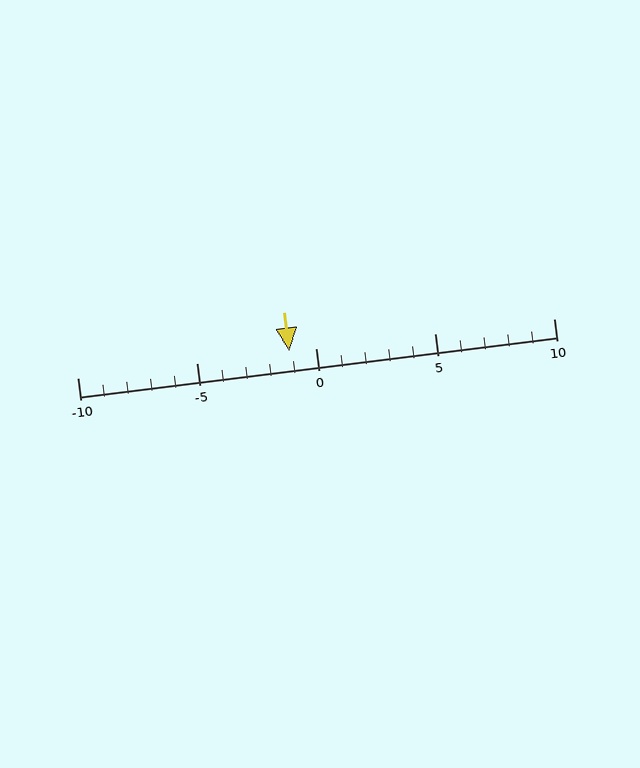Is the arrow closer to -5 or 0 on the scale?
The arrow is closer to 0.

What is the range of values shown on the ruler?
The ruler shows values from -10 to 10.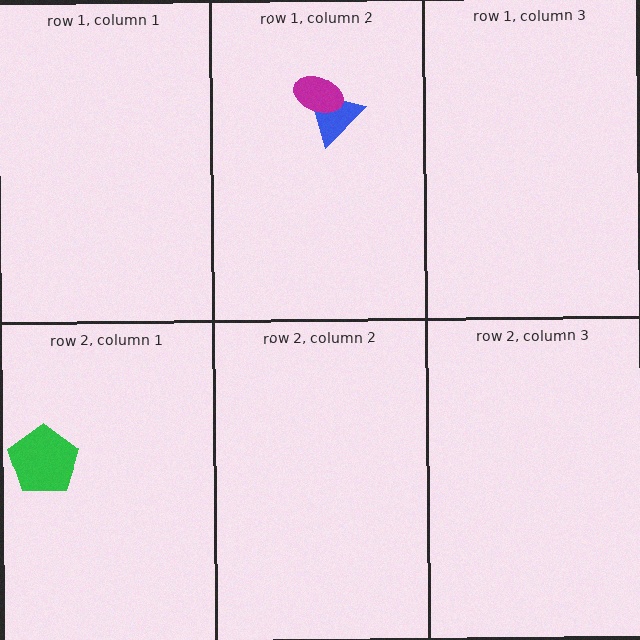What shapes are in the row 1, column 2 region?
The blue triangle, the magenta ellipse.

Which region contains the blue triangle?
The row 1, column 2 region.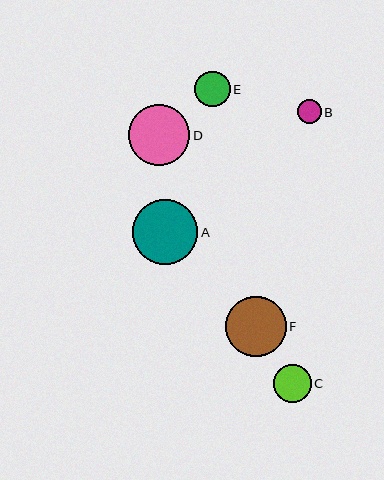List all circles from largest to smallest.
From largest to smallest: A, D, F, C, E, B.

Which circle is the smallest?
Circle B is the smallest with a size of approximately 24 pixels.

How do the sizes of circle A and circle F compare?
Circle A and circle F are approximately the same size.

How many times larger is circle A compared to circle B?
Circle A is approximately 2.7 times the size of circle B.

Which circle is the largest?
Circle A is the largest with a size of approximately 65 pixels.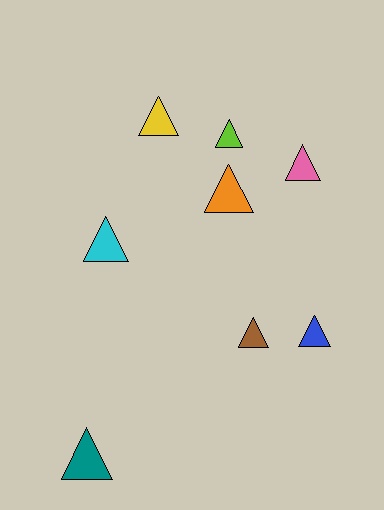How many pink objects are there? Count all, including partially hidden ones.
There is 1 pink object.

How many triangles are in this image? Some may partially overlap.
There are 8 triangles.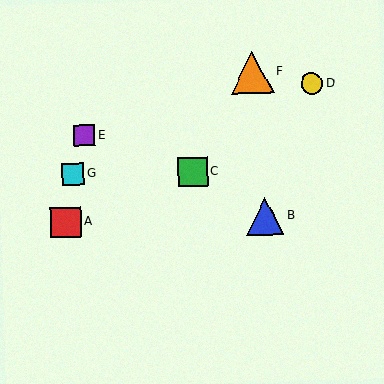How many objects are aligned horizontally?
2 objects (A, B) are aligned horizontally.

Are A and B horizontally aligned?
Yes, both are at y≈222.